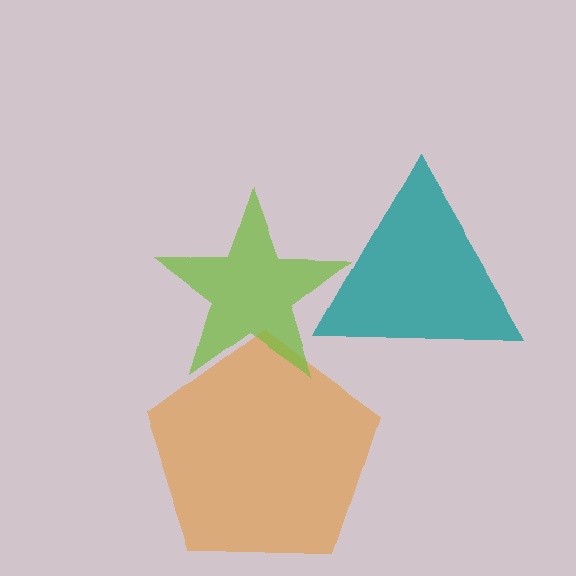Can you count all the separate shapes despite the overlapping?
Yes, there are 3 separate shapes.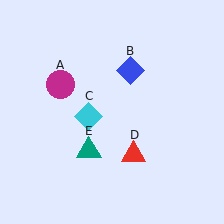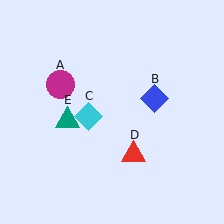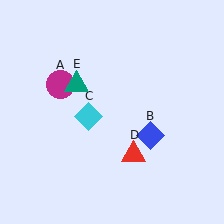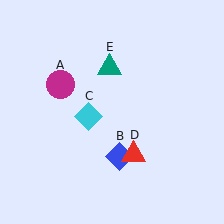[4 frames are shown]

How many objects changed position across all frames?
2 objects changed position: blue diamond (object B), teal triangle (object E).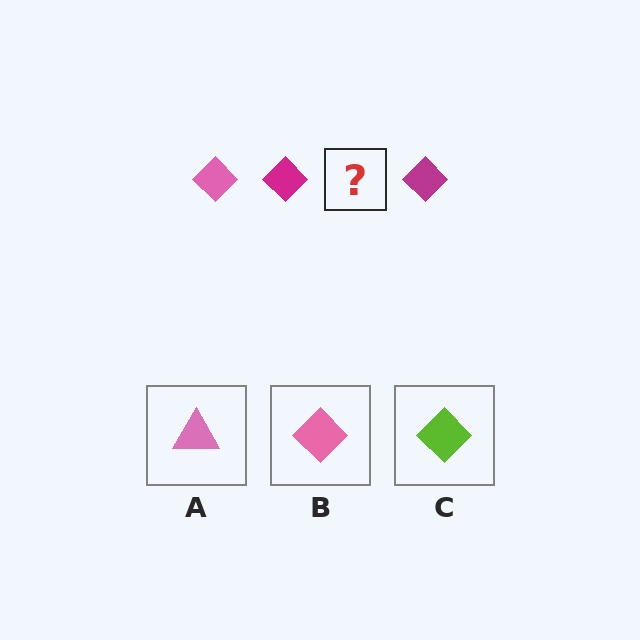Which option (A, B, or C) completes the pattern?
B.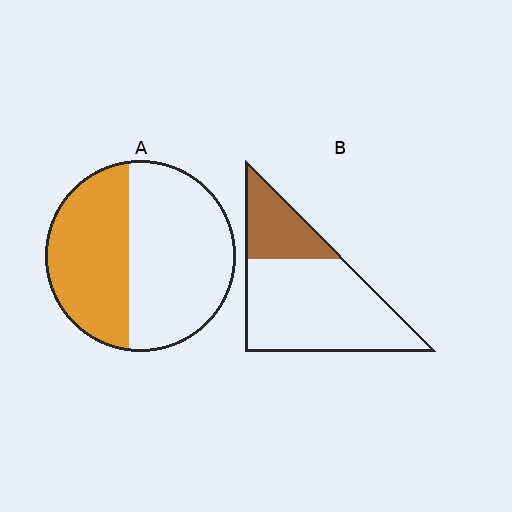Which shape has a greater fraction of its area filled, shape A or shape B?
Shape A.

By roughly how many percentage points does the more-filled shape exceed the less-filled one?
By roughly 15 percentage points (A over B).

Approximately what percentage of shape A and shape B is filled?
A is approximately 40% and B is approximately 25%.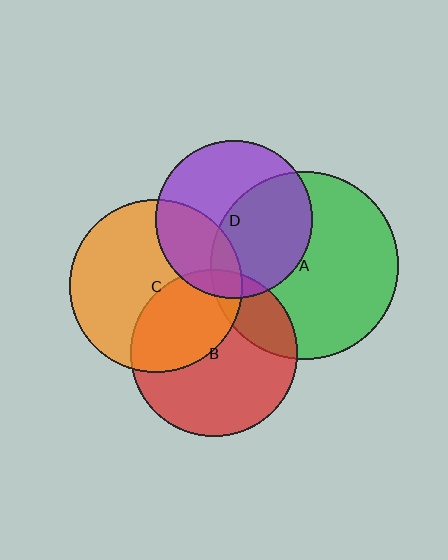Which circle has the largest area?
Circle A (green).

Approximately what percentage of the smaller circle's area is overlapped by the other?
Approximately 10%.